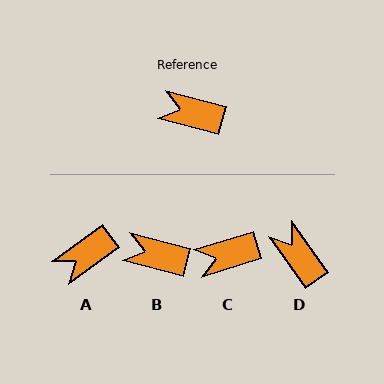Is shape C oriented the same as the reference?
No, it is off by about 31 degrees.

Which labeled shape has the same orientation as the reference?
B.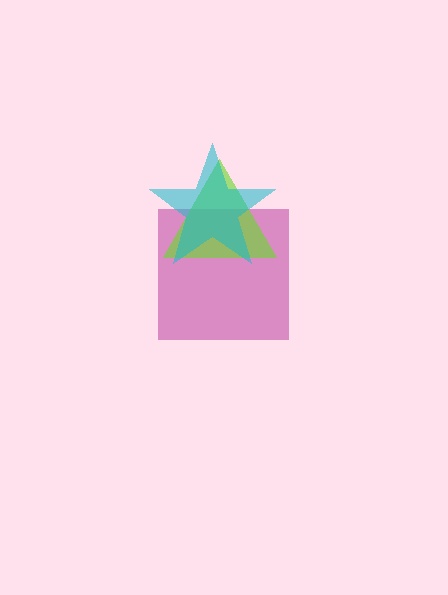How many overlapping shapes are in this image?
There are 3 overlapping shapes in the image.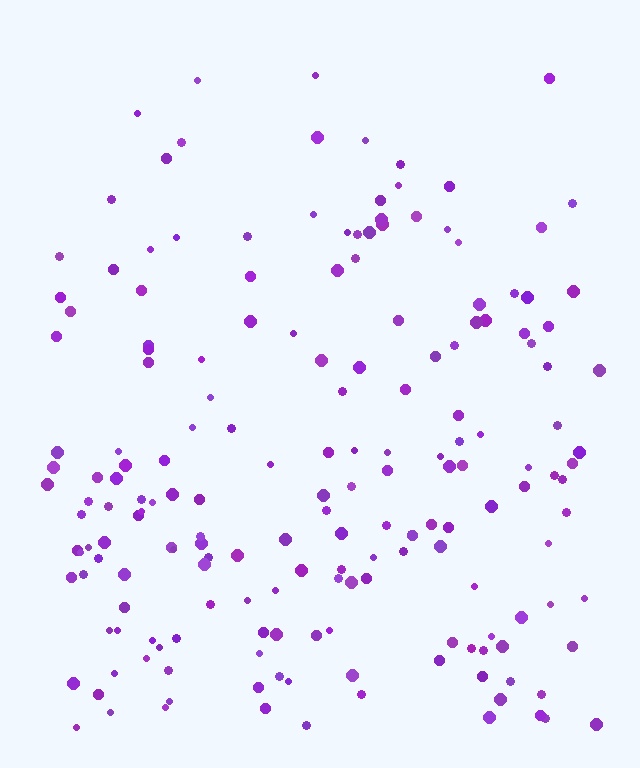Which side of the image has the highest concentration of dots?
The bottom.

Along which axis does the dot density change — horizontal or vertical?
Vertical.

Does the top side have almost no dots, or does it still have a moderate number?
Still a moderate number, just noticeably fewer than the bottom.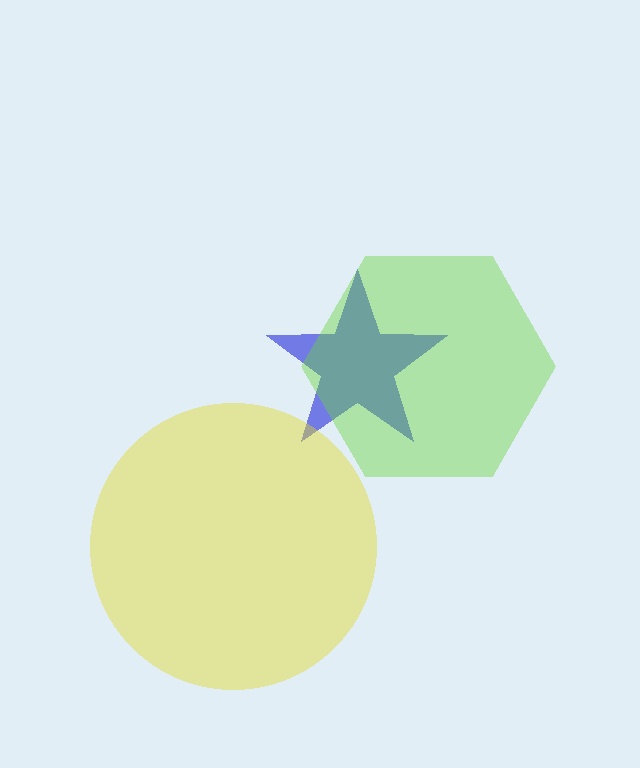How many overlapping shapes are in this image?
There are 3 overlapping shapes in the image.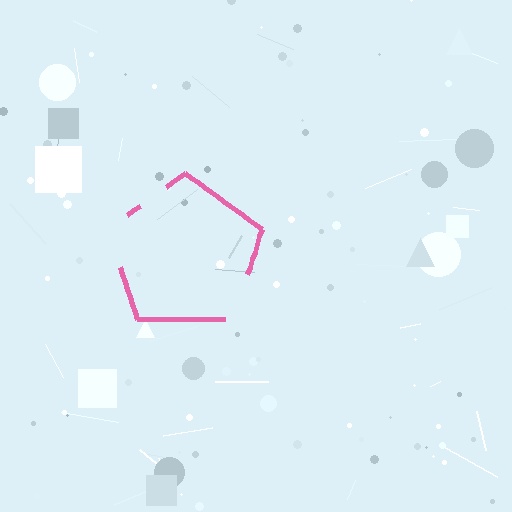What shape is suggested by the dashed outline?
The dashed outline suggests a pentagon.